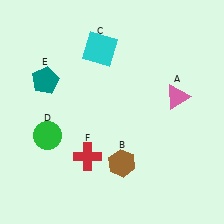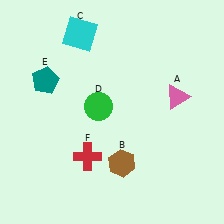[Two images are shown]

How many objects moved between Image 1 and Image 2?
2 objects moved between the two images.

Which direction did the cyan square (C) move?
The cyan square (C) moved left.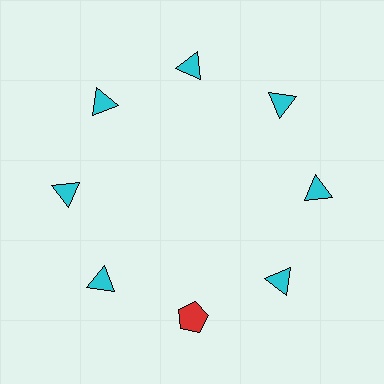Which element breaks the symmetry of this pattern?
The red pentagon at roughly the 6 o'clock position breaks the symmetry. All other shapes are cyan triangles.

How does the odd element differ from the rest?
It differs in both color (red instead of cyan) and shape (pentagon instead of triangle).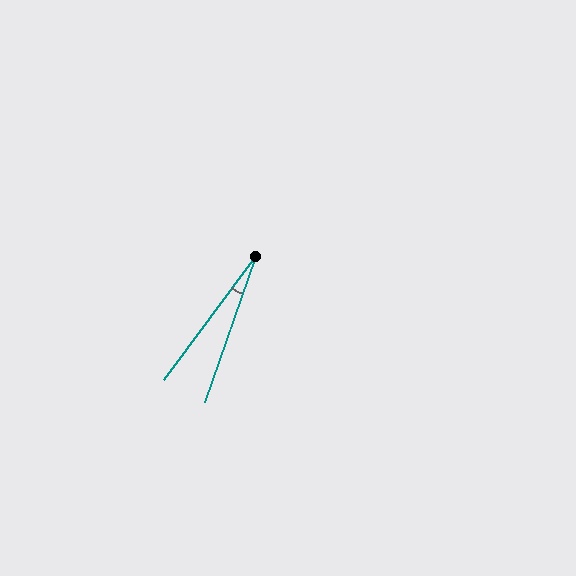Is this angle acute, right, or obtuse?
It is acute.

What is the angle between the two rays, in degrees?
Approximately 17 degrees.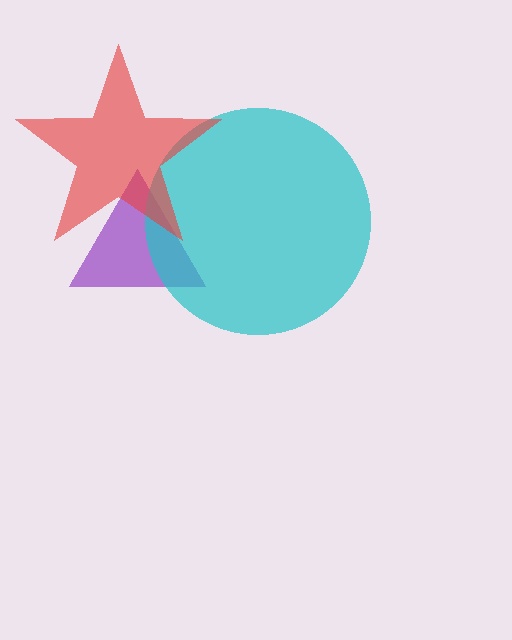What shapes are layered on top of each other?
The layered shapes are: a purple triangle, a cyan circle, a red star.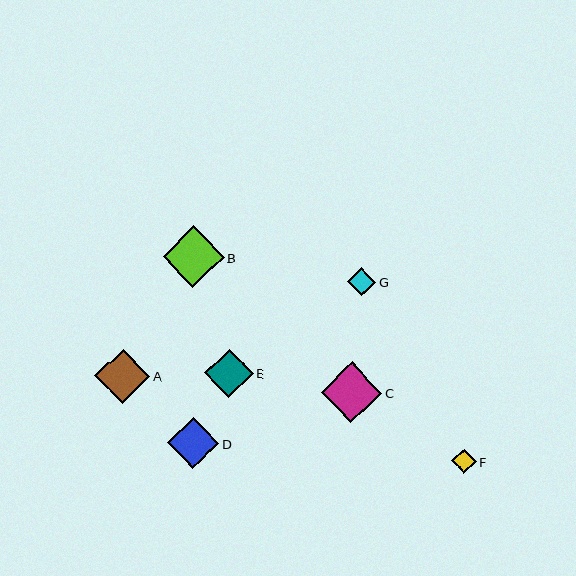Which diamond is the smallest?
Diamond F is the smallest with a size of approximately 24 pixels.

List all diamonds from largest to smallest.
From largest to smallest: B, C, A, D, E, G, F.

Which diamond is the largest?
Diamond B is the largest with a size of approximately 61 pixels.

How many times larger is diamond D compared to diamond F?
Diamond D is approximately 2.1 times the size of diamond F.